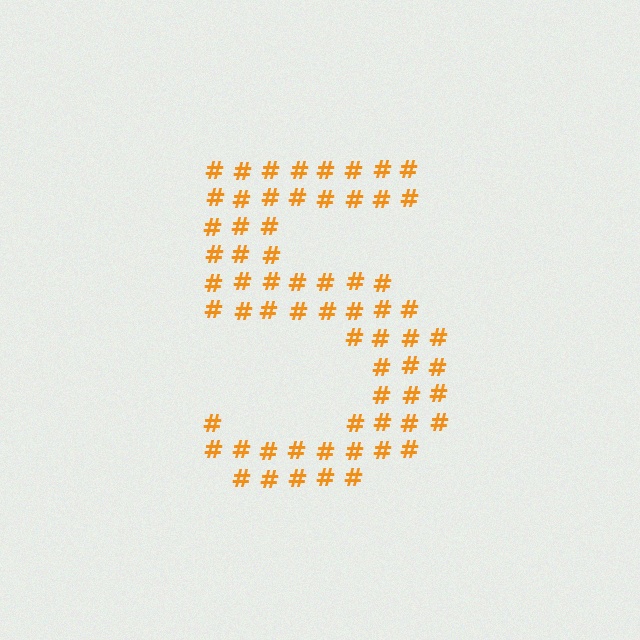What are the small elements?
The small elements are hash symbols.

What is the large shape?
The large shape is the digit 5.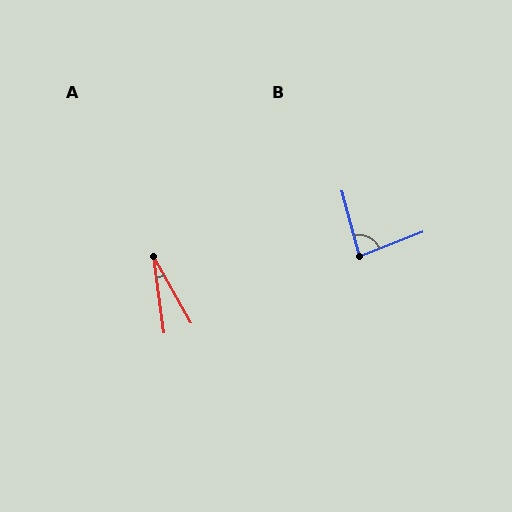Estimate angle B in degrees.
Approximately 84 degrees.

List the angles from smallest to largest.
A (22°), B (84°).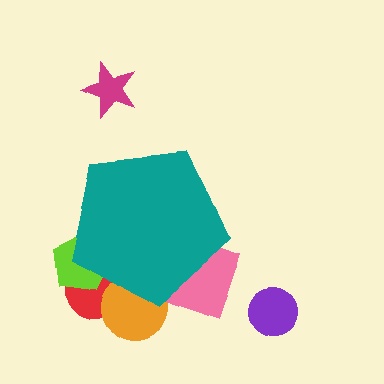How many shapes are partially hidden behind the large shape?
4 shapes are partially hidden.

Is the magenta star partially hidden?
No, the magenta star is fully visible.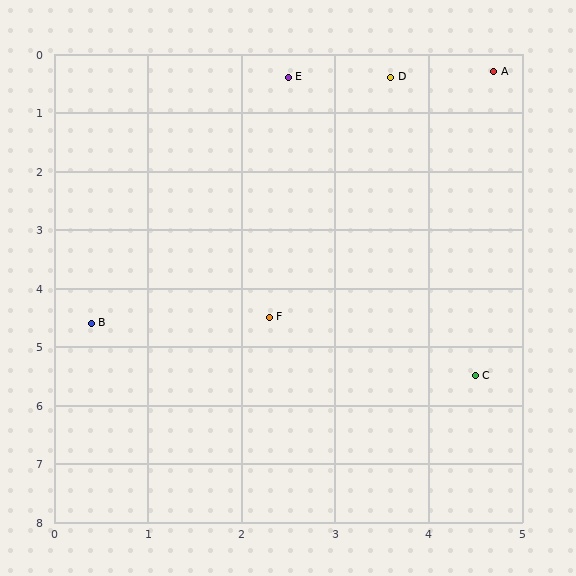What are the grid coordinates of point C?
Point C is at approximately (4.5, 5.5).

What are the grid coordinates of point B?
Point B is at approximately (0.4, 4.6).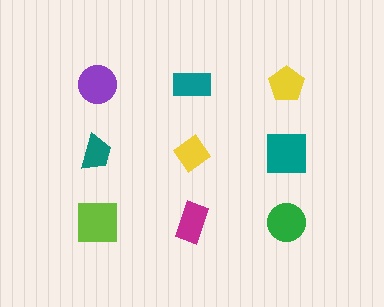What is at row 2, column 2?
A yellow diamond.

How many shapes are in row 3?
3 shapes.